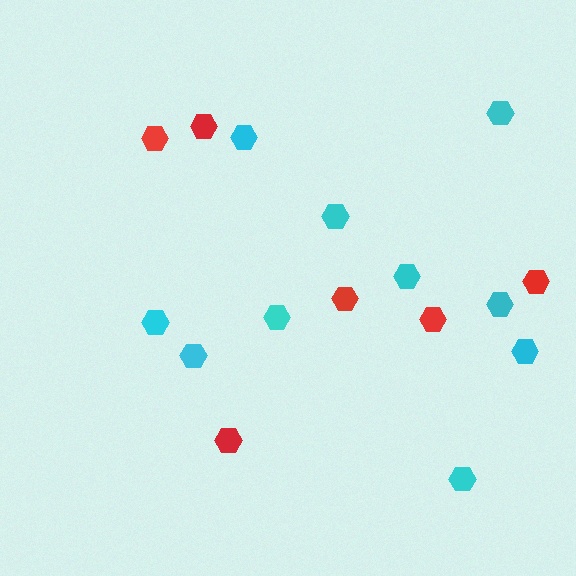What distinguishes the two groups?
There are 2 groups: one group of red hexagons (6) and one group of cyan hexagons (10).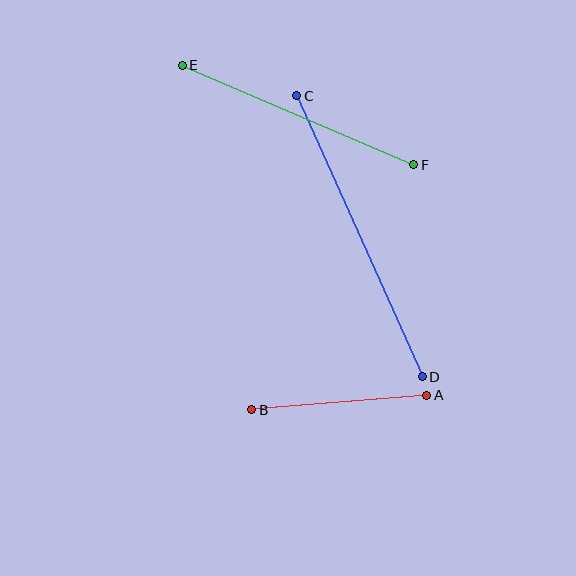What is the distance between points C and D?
The distance is approximately 308 pixels.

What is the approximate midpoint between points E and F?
The midpoint is at approximately (298, 115) pixels.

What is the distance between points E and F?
The distance is approximately 252 pixels.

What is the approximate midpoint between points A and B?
The midpoint is at approximately (339, 402) pixels.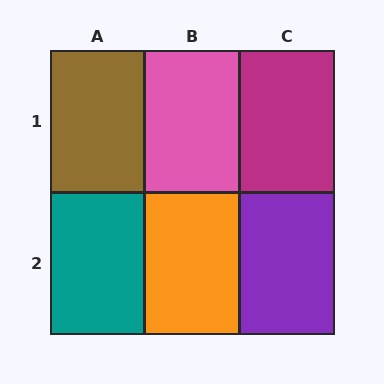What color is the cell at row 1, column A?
Brown.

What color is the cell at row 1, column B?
Pink.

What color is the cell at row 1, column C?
Magenta.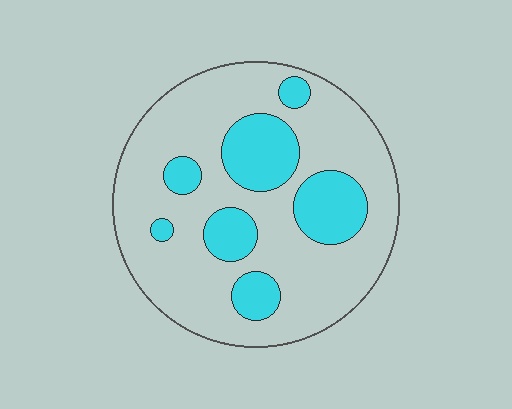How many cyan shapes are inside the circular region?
7.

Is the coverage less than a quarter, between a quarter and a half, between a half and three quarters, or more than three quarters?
Less than a quarter.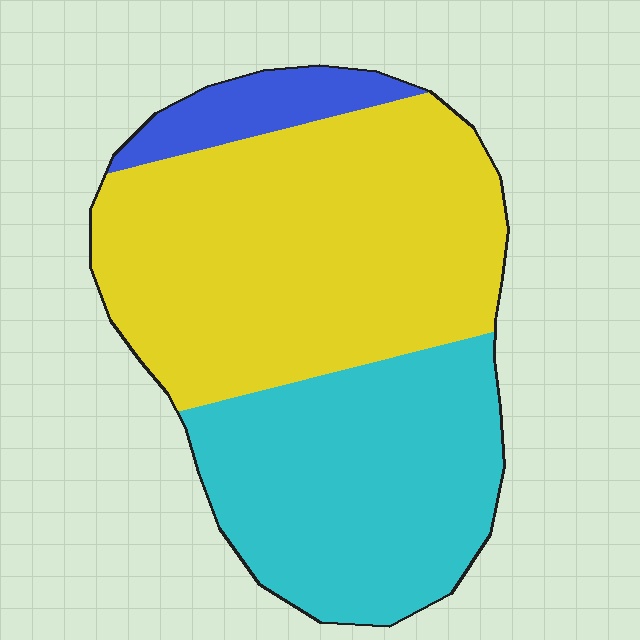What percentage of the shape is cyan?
Cyan covers 38% of the shape.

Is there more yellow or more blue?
Yellow.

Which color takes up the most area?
Yellow, at roughly 55%.